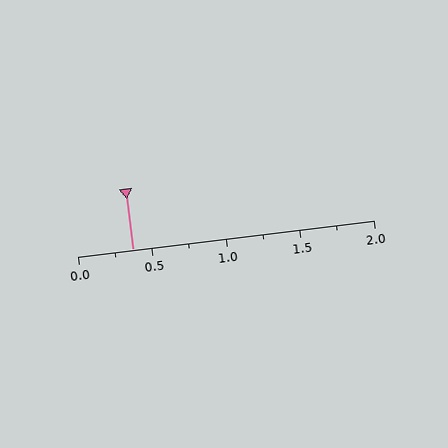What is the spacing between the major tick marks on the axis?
The major ticks are spaced 0.5 apart.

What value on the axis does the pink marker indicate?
The marker indicates approximately 0.38.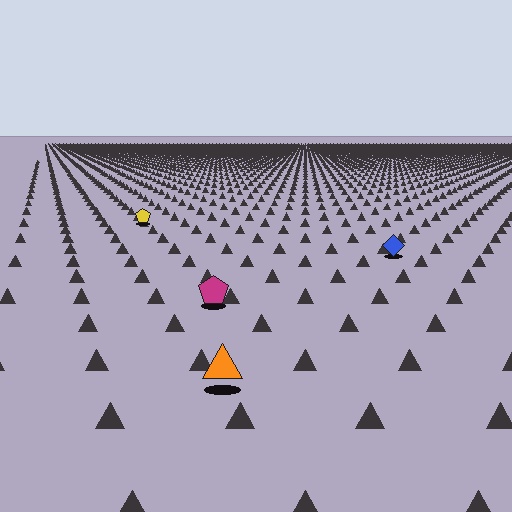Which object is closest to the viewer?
The orange triangle is closest. The texture marks near it are larger and more spread out.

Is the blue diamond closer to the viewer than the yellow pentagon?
Yes. The blue diamond is closer — you can tell from the texture gradient: the ground texture is coarser near it.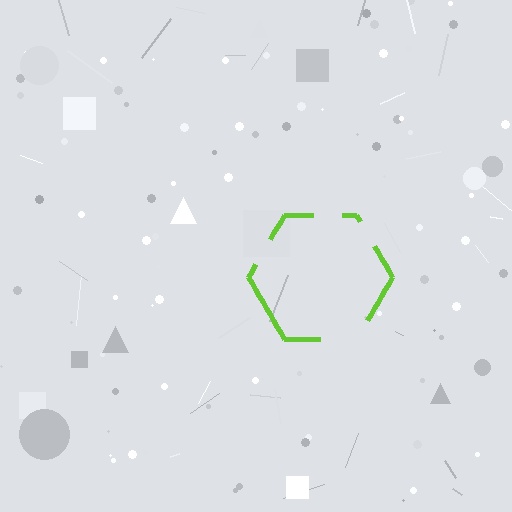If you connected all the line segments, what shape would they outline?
They would outline a hexagon.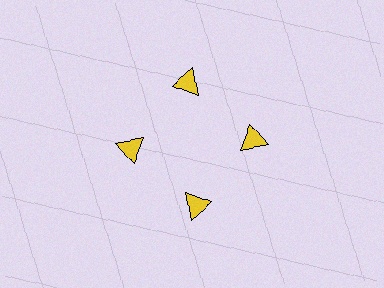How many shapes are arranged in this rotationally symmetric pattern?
There are 4 shapes, arranged in 4 groups of 1.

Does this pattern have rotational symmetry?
Yes, this pattern has 4-fold rotational symmetry. It looks the same after rotating 90 degrees around the center.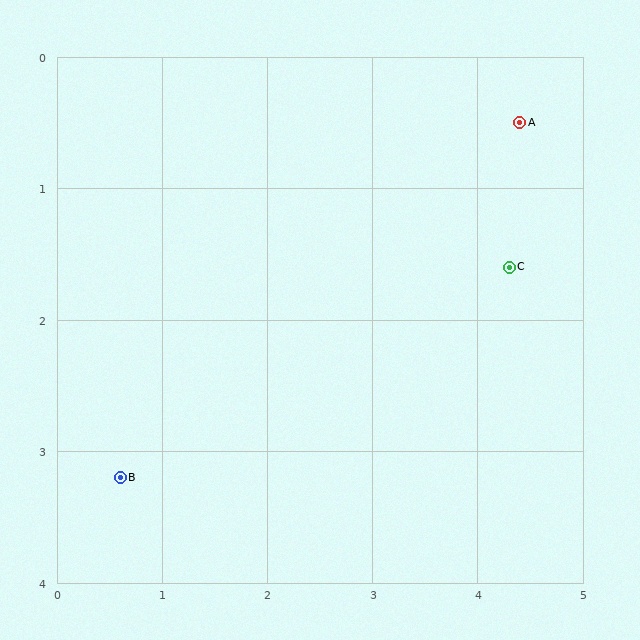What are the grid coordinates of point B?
Point B is at approximately (0.6, 3.2).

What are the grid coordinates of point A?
Point A is at approximately (4.4, 0.5).